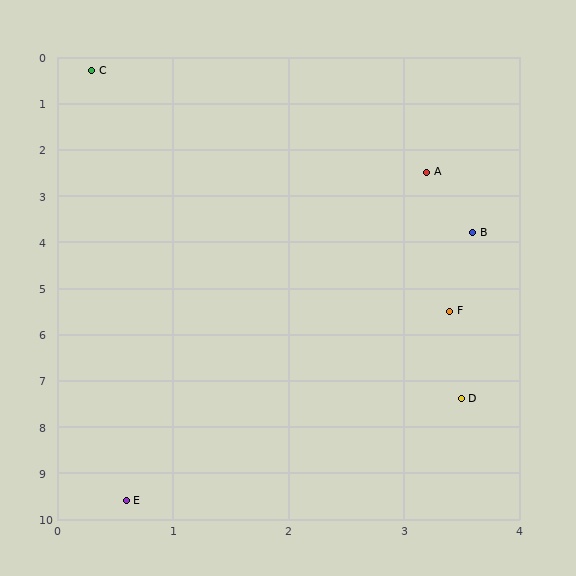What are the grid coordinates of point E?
Point E is at approximately (0.6, 9.6).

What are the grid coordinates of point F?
Point F is at approximately (3.4, 5.5).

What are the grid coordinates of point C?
Point C is at approximately (0.3, 0.3).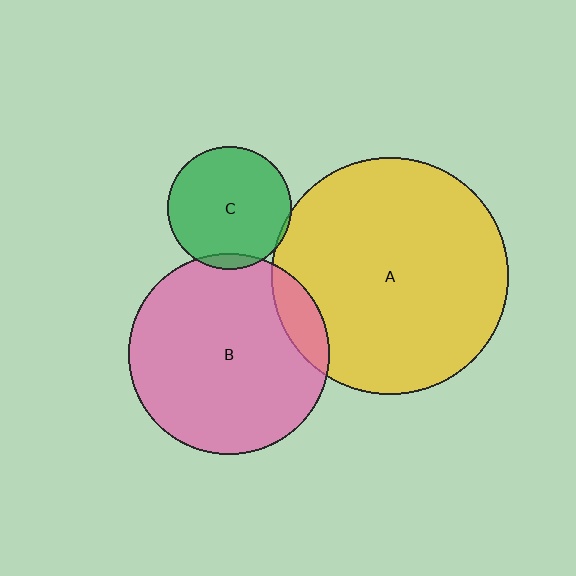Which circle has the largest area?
Circle A (yellow).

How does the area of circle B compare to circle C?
Approximately 2.7 times.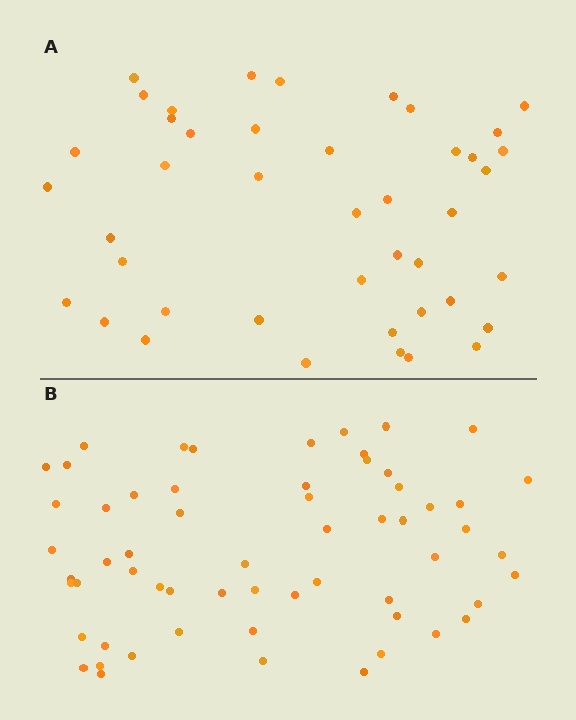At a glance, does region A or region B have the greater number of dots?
Region B (the bottom region) has more dots.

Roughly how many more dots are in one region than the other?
Region B has approximately 15 more dots than region A.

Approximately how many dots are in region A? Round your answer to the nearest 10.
About 40 dots. (The exact count is 43, which rounds to 40.)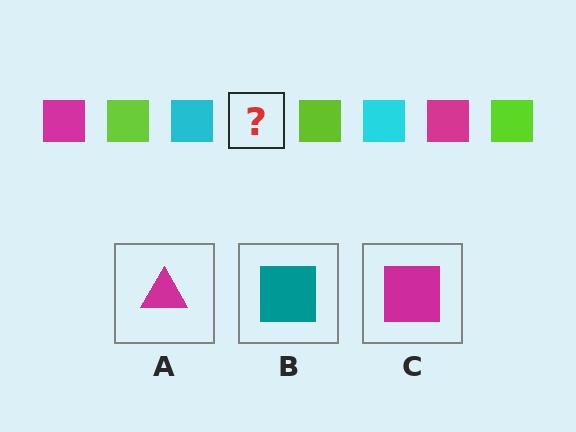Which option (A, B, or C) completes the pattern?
C.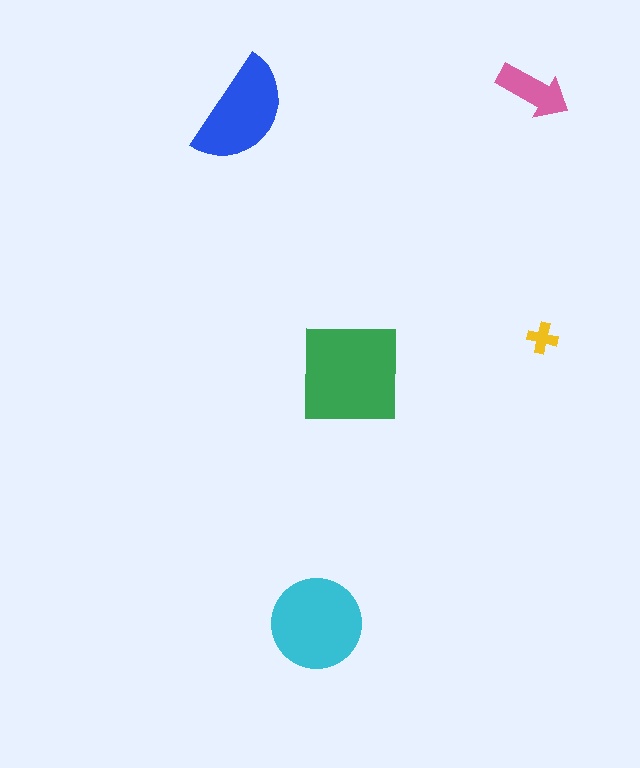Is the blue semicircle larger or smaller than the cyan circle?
Smaller.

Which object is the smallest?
The yellow cross.